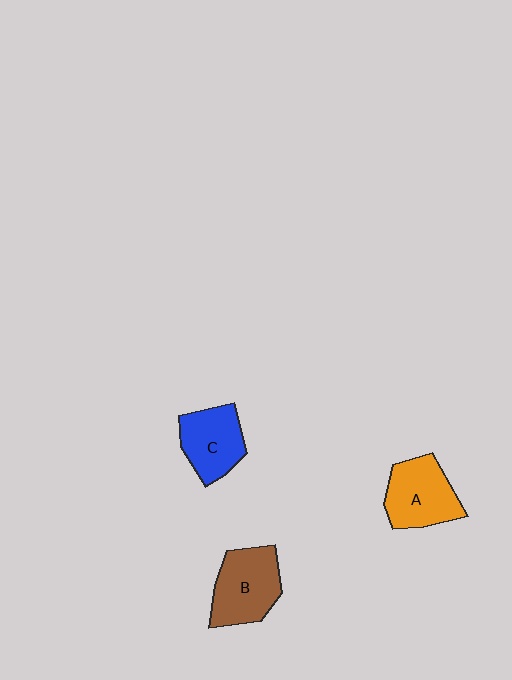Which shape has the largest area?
Shape B (brown).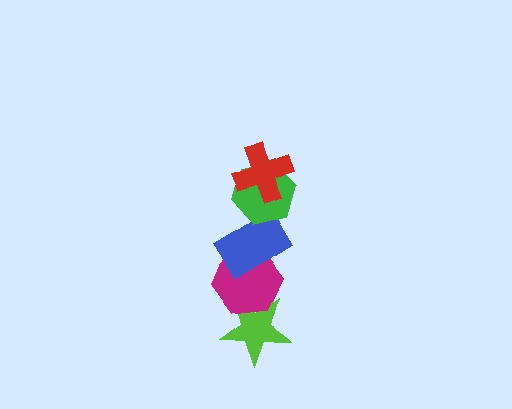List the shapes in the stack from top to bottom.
From top to bottom: the red cross, the green hexagon, the blue rectangle, the magenta hexagon, the lime star.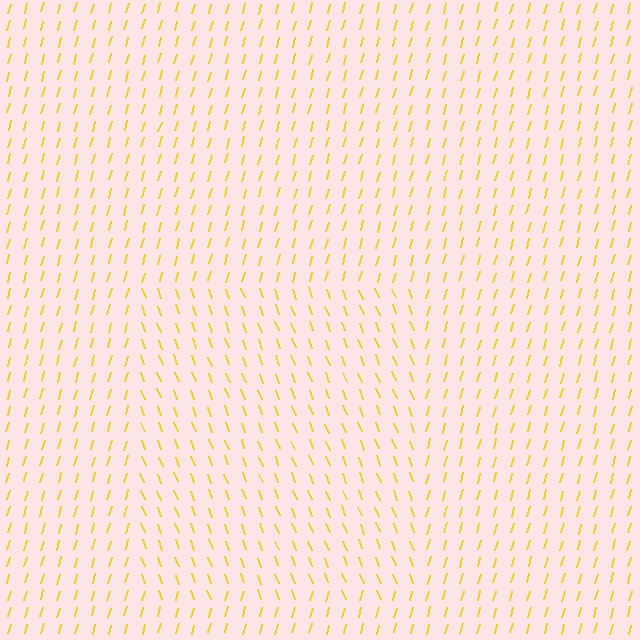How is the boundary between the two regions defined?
The boundary is defined purely by a change in line orientation (approximately 35 degrees difference). All lines are the same color and thickness.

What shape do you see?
I see a rectangle.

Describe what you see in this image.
The image is filled with small yellow line segments. A rectangle region in the image has lines oriented differently from the surrounding lines, creating a visible texture boundary.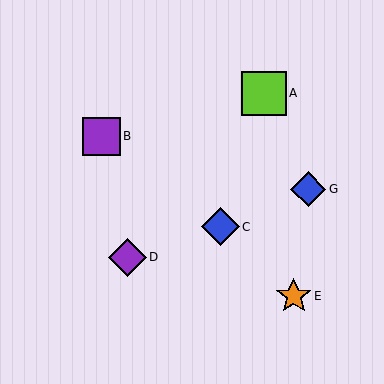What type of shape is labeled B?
Shape B is a purple square.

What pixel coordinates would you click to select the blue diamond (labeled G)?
Click at (308, 189) to select the blue diamond G.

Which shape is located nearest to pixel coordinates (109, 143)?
The purple square (labeled B) at (102, 136) is nearest to that location.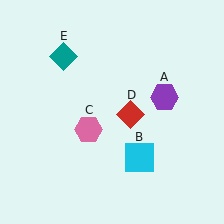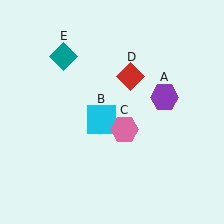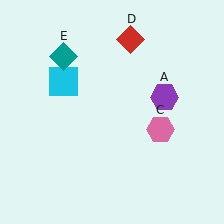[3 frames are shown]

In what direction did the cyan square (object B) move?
The cyan square (object B) moved up and to the left.